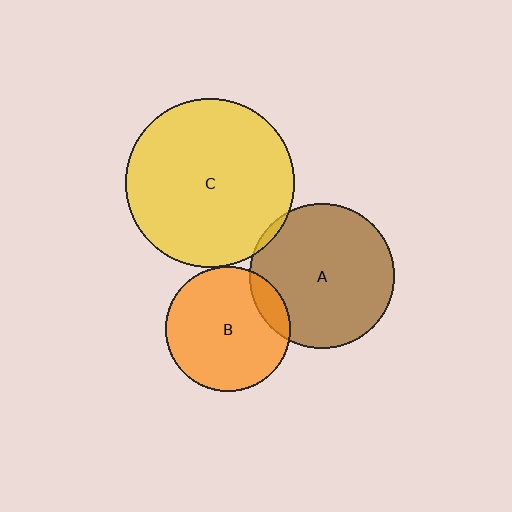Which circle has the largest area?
Circle C (yellow).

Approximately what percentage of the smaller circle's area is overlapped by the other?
Approximately 10%.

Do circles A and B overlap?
Yes.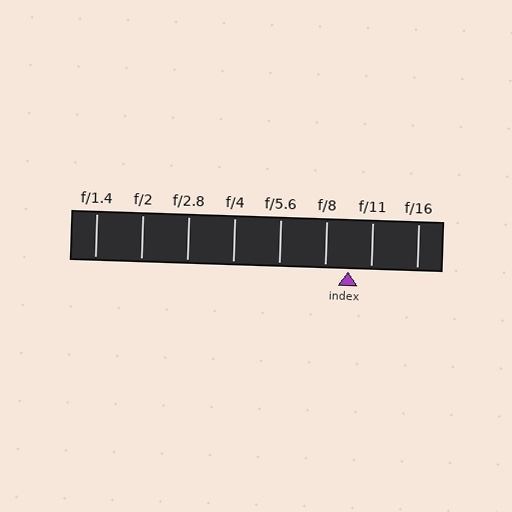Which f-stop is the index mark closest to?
The index mark is closest to f/11.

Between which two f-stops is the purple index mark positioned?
The index mark is between f/8 and f/11.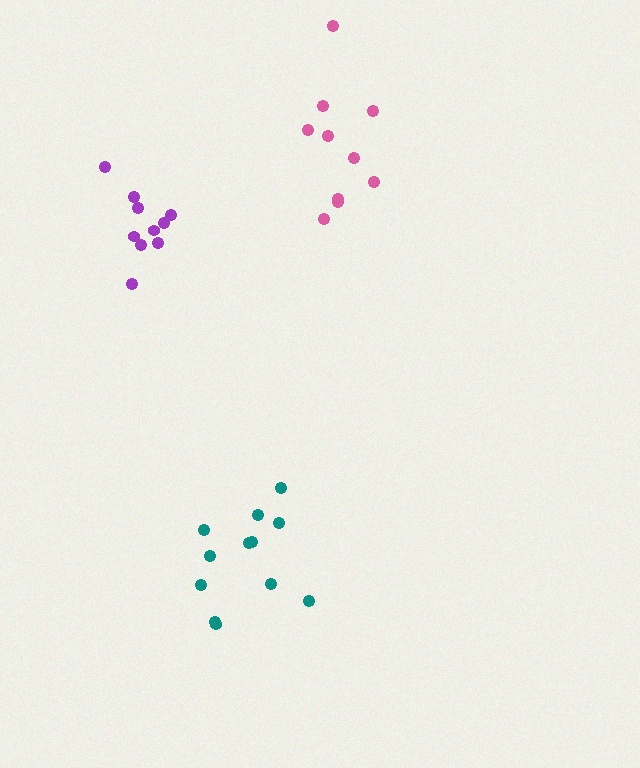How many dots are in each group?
Group 1: 12 dots, Group 2: 10 dots, Group 3: 10 dots (32 total).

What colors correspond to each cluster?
The clusters are colored: teal, purple, pink.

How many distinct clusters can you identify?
There are 3 distinct clusters.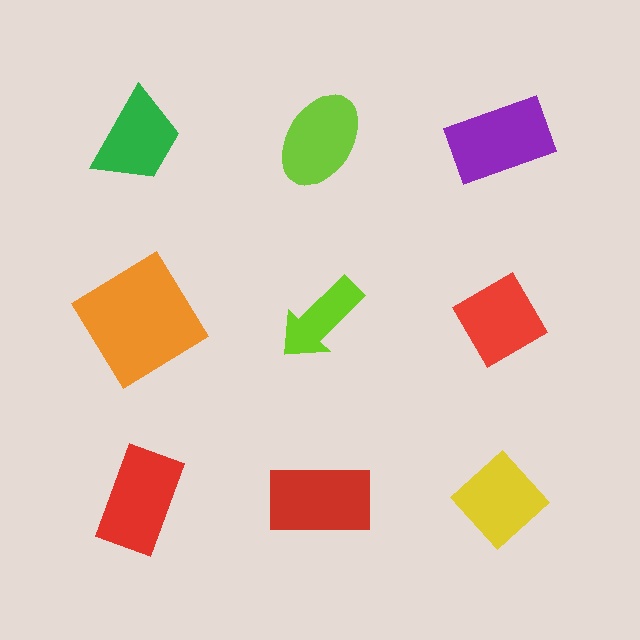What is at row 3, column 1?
A red rectangle.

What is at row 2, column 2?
A lime arrow.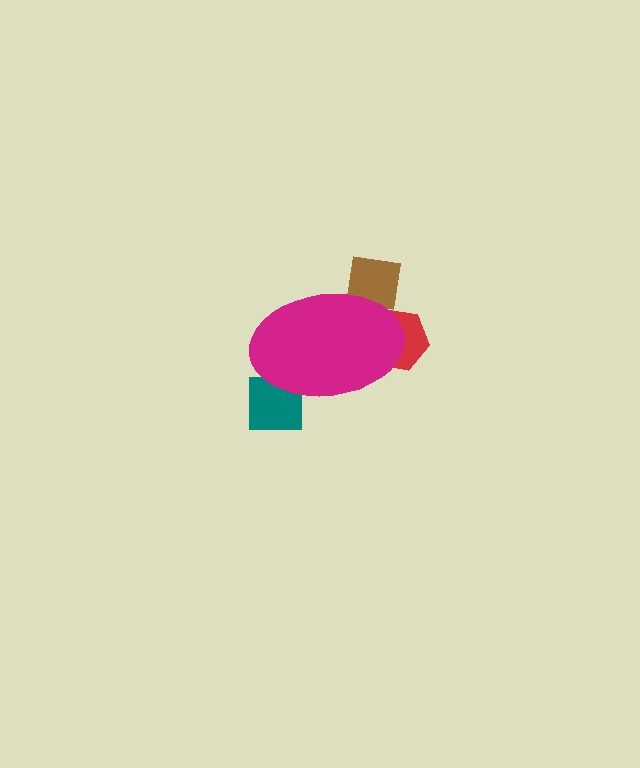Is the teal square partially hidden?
Yes, the teal square is partially hidden behind the magenta ellipse.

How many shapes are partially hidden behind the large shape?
3 shapes are partially hidden.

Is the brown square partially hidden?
Yes, the brown square is partially hidden behind the magenta ellipse.